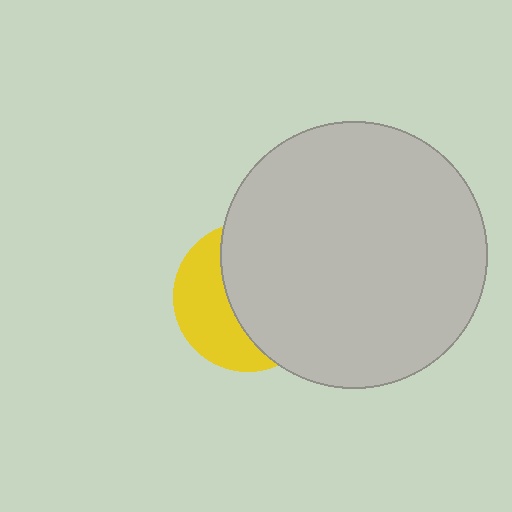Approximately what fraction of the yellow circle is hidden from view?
Roughly 61% of the yellow circle is hidden behind the light gray circle.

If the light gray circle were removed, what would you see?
You would see the complete yellow circle.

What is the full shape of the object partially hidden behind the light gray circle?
The partially hidden object is a yellow circle.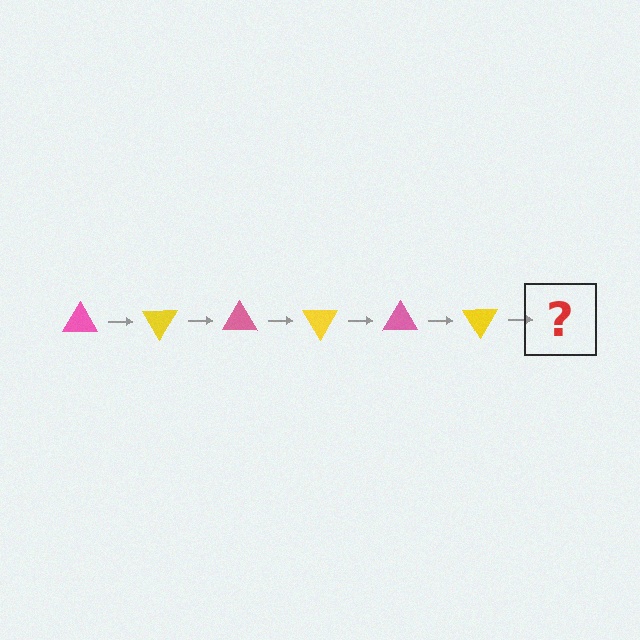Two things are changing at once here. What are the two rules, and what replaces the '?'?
The two rules are that it rotates 60 degrees each step and the color cycles through pink and yellow. The '?' should be a pink triangle, rotated 360 degrees from the start.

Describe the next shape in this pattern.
It should be a pink triangle, rotated 360 degrees from the start.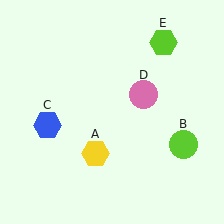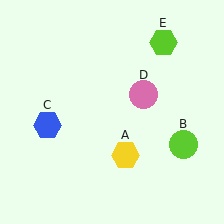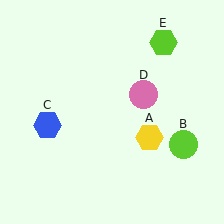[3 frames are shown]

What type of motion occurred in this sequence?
The yellow hexagon (object A) rotated counterclockwise around the center of the scene.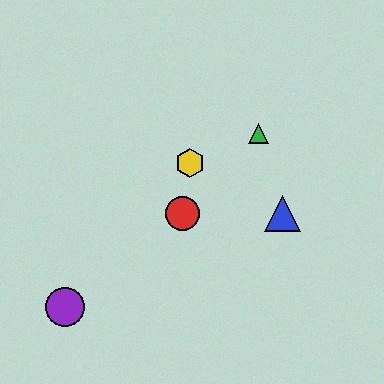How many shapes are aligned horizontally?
2 shapes (the red circle, the blue triangle) are aligned horizontally.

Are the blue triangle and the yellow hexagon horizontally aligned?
No, the blue triangle is at y≈213 and the yellow hexagon is at y≈163.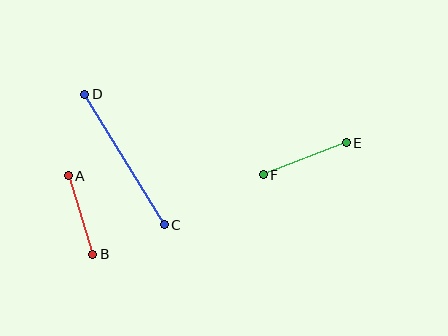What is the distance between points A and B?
The distance is approximately 82 pixels.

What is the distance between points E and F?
The distance is approximately 89 pixels.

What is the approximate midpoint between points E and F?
The midpoint is at approximately (305, 159) pixels.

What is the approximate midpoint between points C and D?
The midpoint is at approximately (124, 159) pixels.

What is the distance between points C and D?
The distance is approximately 153 pixels.